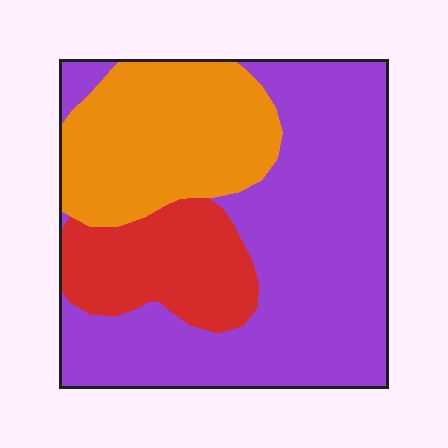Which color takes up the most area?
Purple, at roughly 55%.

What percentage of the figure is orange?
Orange covers around 25% of the figure.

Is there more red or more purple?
Purple.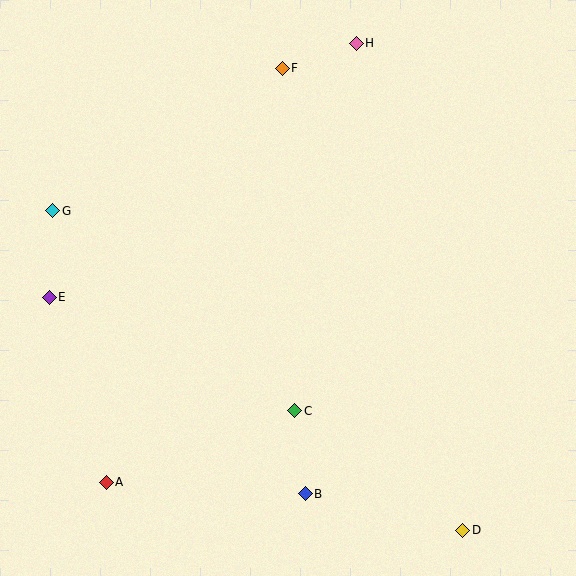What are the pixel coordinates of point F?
Point F is at (282, 68).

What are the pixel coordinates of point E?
Point E is at (49, 297).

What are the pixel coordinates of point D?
Point D is at (463, 530).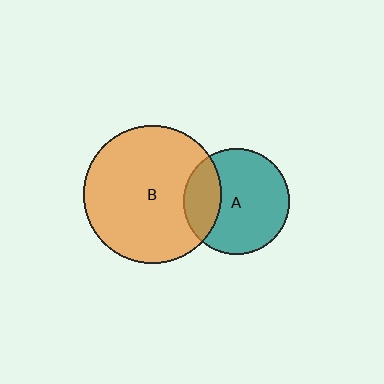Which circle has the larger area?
Circle B (orange).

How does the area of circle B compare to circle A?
Approximately 1.7 times.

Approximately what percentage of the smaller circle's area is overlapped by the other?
Approximately 25%.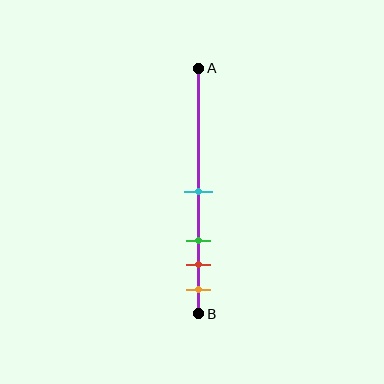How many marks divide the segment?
There are 4 marks dividing the segment.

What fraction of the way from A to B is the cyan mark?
The cyan mark is approximately 50% (0.5) of the way from A to B.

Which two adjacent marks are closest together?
The red and orange marks are the closest adjacent pair.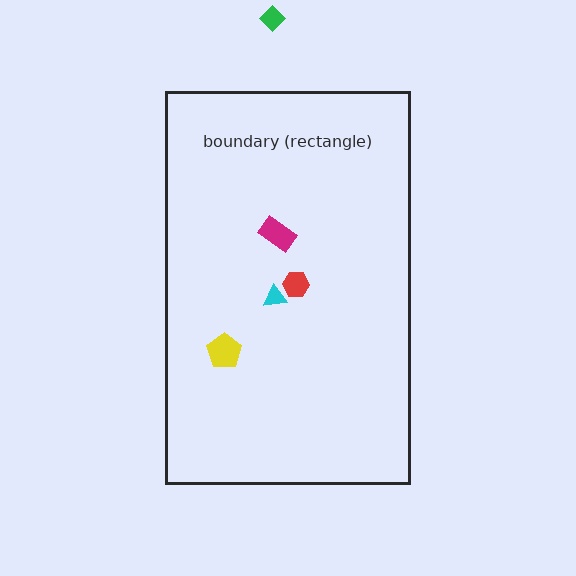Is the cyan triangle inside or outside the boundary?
Inside.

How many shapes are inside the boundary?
4 inside, 1 outside.